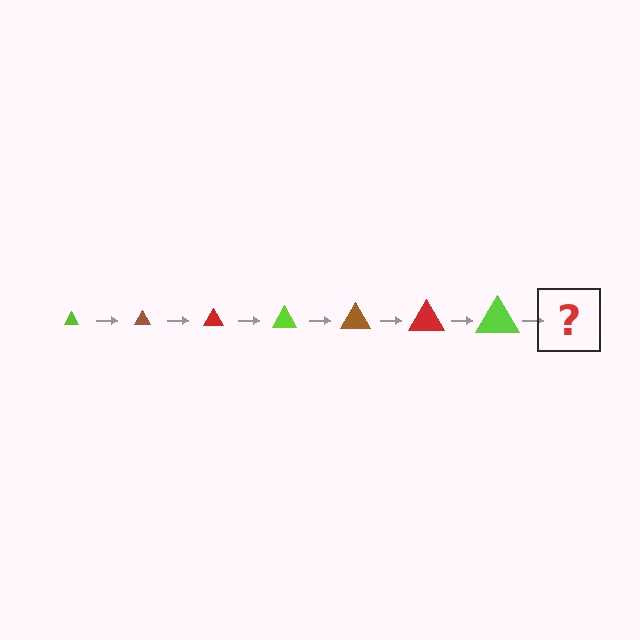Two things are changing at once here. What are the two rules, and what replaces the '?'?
The two rules are that the triangle grows larger each step and the color cycles through lime, brown, and red. The '?' should be a brown triangle, larger than the previous one.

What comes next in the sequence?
The next element should be a brown triangle, larger than the previous one.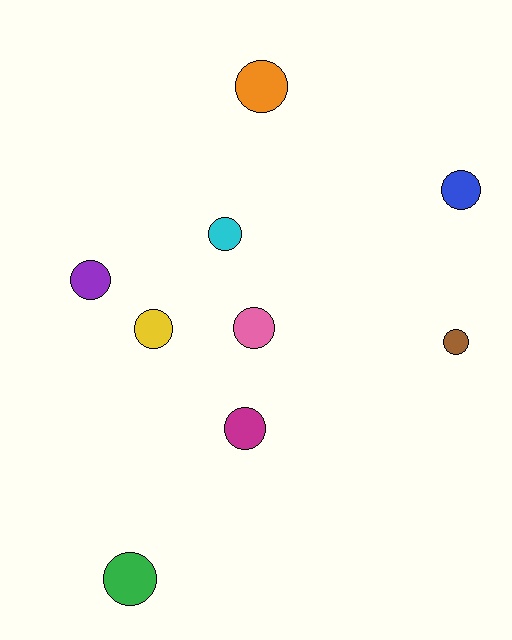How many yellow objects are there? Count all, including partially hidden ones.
There is 1 yellow object.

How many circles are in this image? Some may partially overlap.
There are 9 circles.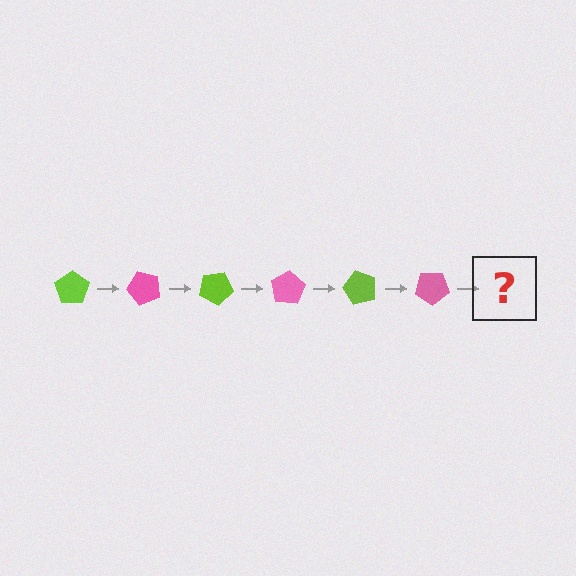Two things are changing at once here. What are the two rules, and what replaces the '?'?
The two rules are that it rotates 50 degrees each step and the color cycles through lime and pink. The '?' should be a lime pentagon, rotated 300 degrees from the start.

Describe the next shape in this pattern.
It should be a lime pentagon, rotated 300 degrees from the start.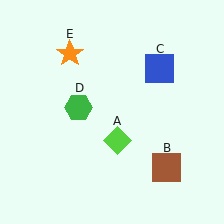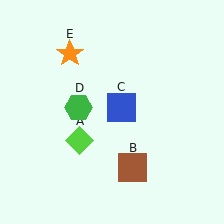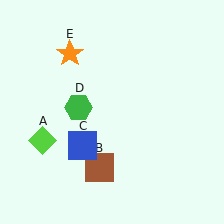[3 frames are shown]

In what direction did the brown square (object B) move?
The brown square (object B) moved left.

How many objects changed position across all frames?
3 objects changed position: lime diamond (object A), brown square (object B), blue square (object C).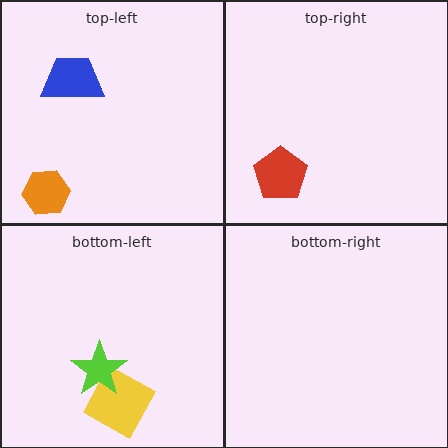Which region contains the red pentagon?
The top-right region.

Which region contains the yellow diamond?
The bottom-left region.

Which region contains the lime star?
The bottom-left region.